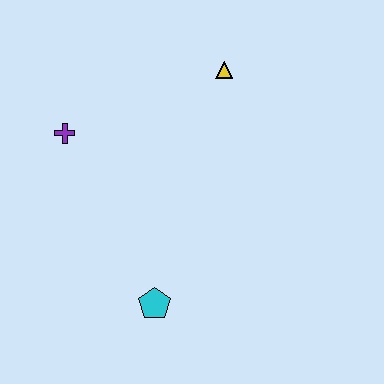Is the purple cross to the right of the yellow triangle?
No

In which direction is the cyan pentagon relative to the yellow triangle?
The cyan pentagon is below the yellow triangle.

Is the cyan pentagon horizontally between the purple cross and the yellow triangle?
Yes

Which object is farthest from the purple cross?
The cyan pentagon is farthest from the purple cross.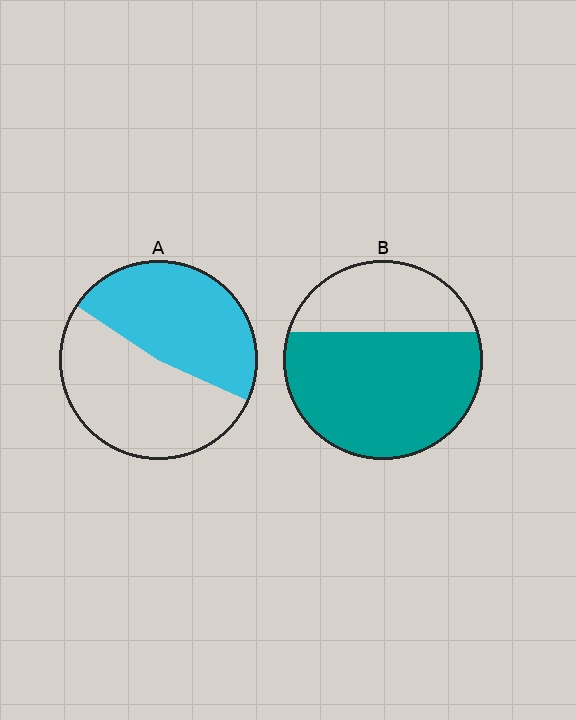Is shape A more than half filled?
Roughly half.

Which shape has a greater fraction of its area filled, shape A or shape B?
Shape B.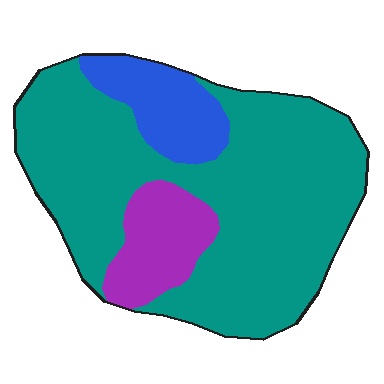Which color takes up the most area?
Teal, at roughly 75%.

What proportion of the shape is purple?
Purple takes up less than a sixth of the shape.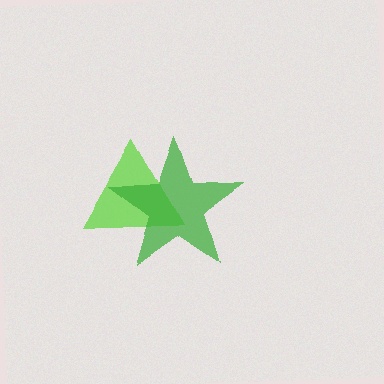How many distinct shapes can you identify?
There are 2 distinct shapes: a lime triangle, a green star.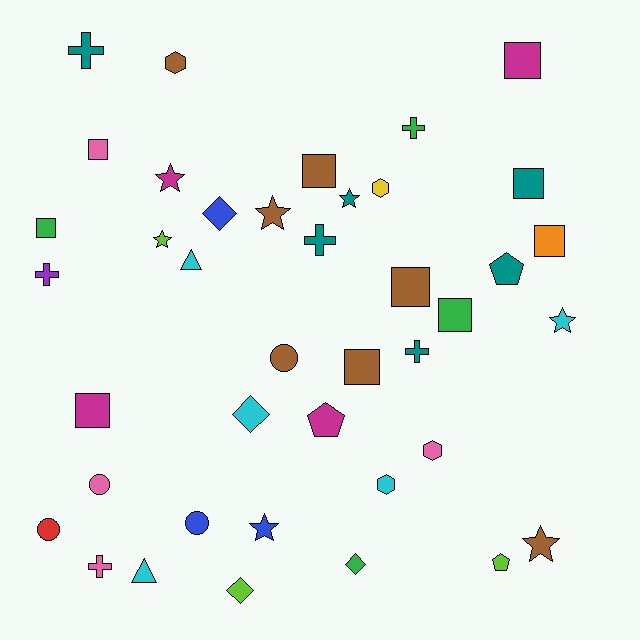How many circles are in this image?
There are 4 circles.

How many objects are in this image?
There are 40 objects.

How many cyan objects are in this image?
There are 5 cyan objects.